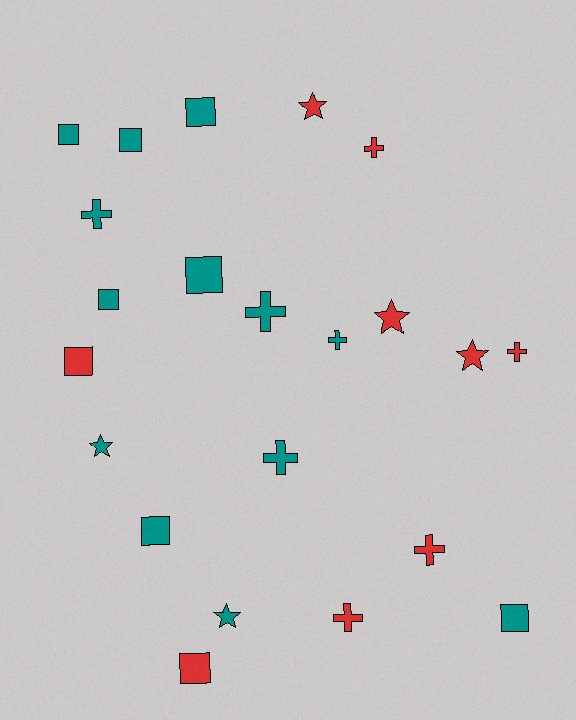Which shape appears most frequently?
Square, with 9 objects.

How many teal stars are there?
There are 2 teal stars.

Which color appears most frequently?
Teal, with 13 objects.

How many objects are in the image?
There are 22 objects.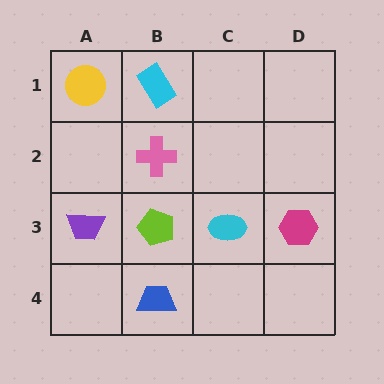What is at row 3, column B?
A lime pentagon.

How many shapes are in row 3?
4 shapes.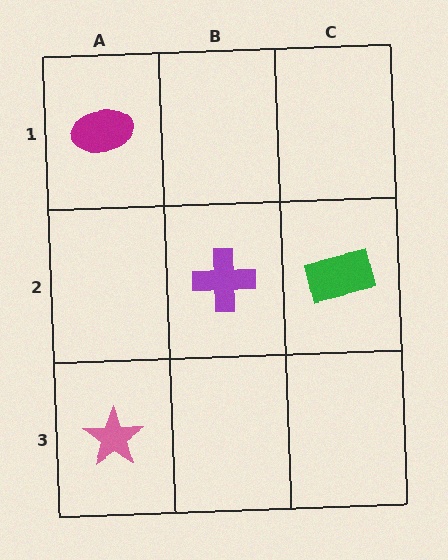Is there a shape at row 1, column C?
No, that cell is empty.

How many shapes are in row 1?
1 shape.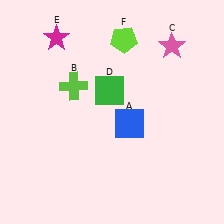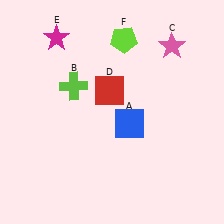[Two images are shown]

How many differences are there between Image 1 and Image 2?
There is 1 difference between the two images.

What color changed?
The square (D) changed from green in Image 1 to red in Image 2.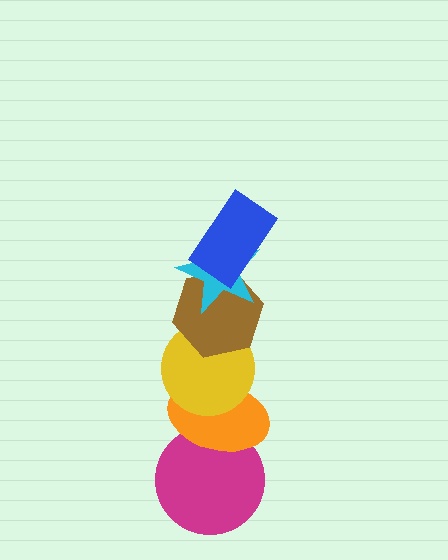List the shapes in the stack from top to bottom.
From top to bottom: the blue rectangle, the cyan star, the brown hexagon, the yellow circle, the orange ellipse, the magenta circle.